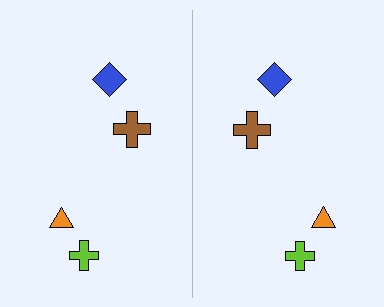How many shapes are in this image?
There are 8 shapes in this image.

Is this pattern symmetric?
Yes, this pattern has bilateral (reflection) symmetry.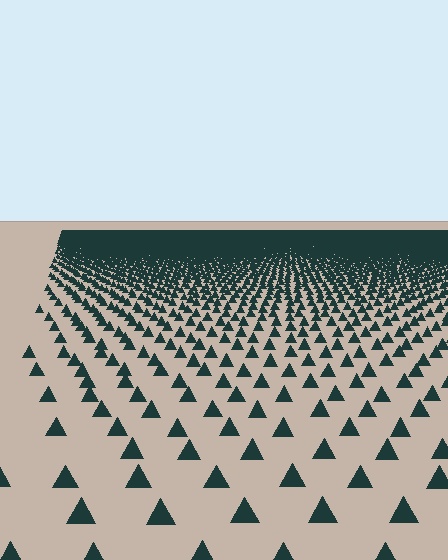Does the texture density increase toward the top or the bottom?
Density increases toward the top.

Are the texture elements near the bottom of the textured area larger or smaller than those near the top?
Larger. Near the bottom, elements are closer to the viewer and appear at a bigger on-screen size.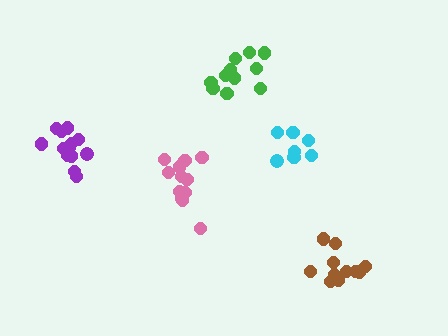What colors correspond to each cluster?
The clusters are colored: purple, pink, cyan, brown, green.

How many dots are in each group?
Group 1: 13 dots, Group 2: 12 dots, Group 3: 7 dots, Group 4: 11 dots, Group 5: 11 dots (54 total).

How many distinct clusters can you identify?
There are 5 distinct clusters.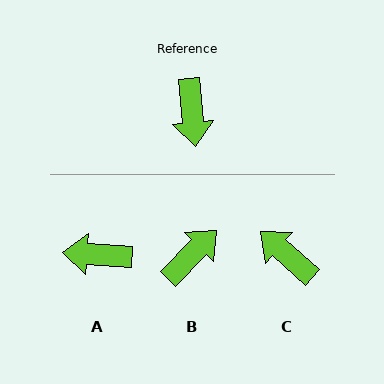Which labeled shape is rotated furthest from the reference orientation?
C, about 137 degrees away.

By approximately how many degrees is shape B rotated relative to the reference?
Approximately 130 degrees counter-clockwise.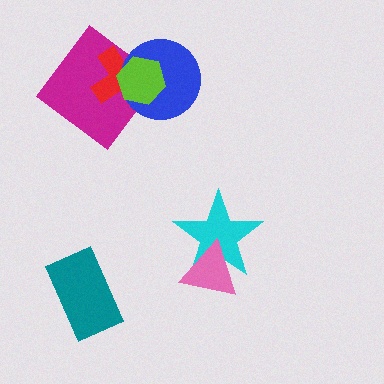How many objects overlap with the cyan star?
1 object overlaps with the cyan star.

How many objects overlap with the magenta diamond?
3 objects overlap with the magenta diamond.